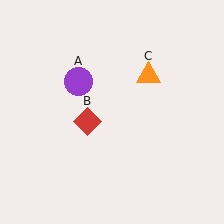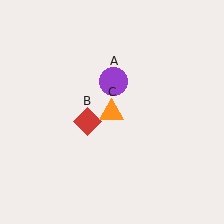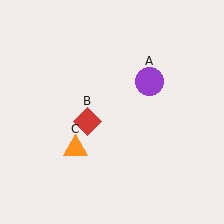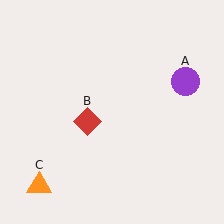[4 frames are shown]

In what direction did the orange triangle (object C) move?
The orange triangle (object C) moved down and to the left.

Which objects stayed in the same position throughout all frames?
Red diamond (object B) remained stationary.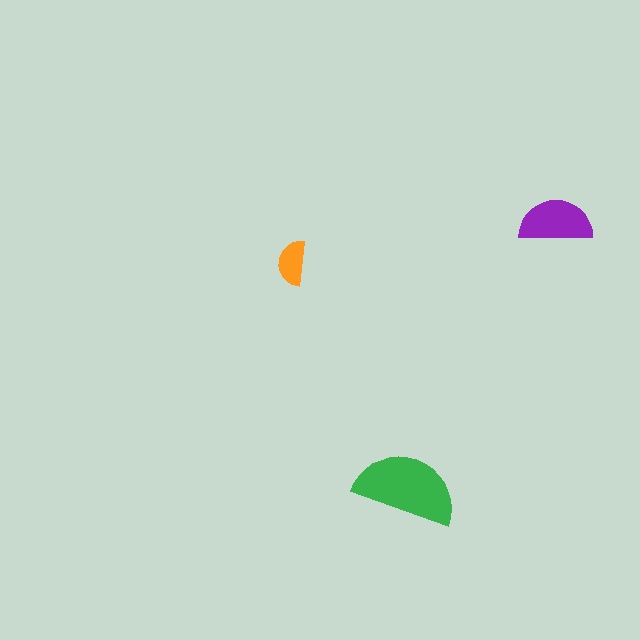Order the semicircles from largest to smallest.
the green one, the purple one, the orange one.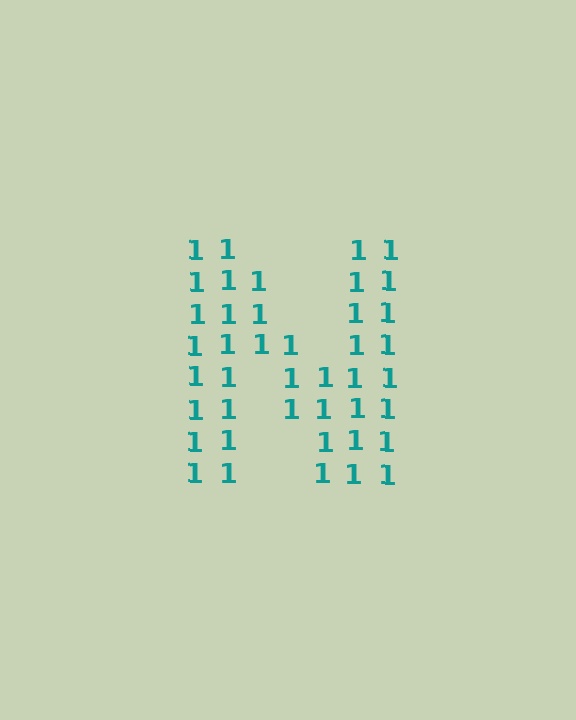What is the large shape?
The large shape is the letter N.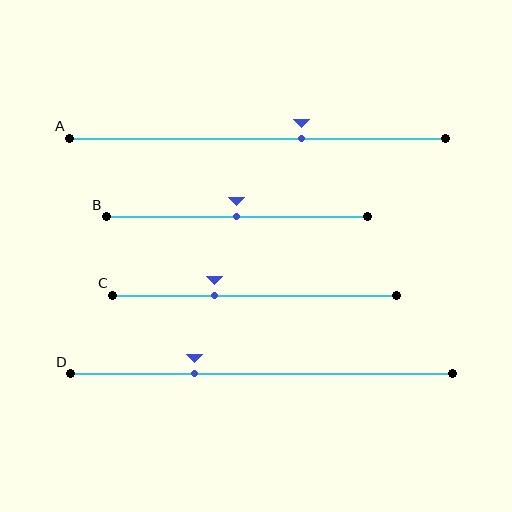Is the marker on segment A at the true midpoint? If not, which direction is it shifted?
No, the marker on segment A is shifted to the right by about 12% of the segment length.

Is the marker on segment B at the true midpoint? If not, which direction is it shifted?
Yes, the marker on segment B is at the true midpoint.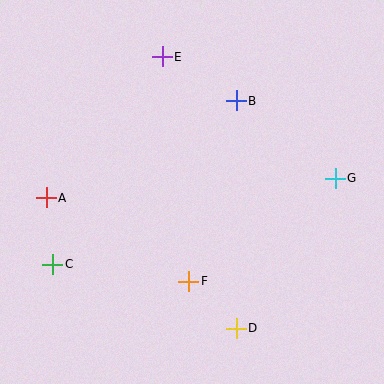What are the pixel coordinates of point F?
Point F is at (189, 281).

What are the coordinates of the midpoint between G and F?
The midpoint between G and F is at (262, 230).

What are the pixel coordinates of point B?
Point B is at (236, 101).